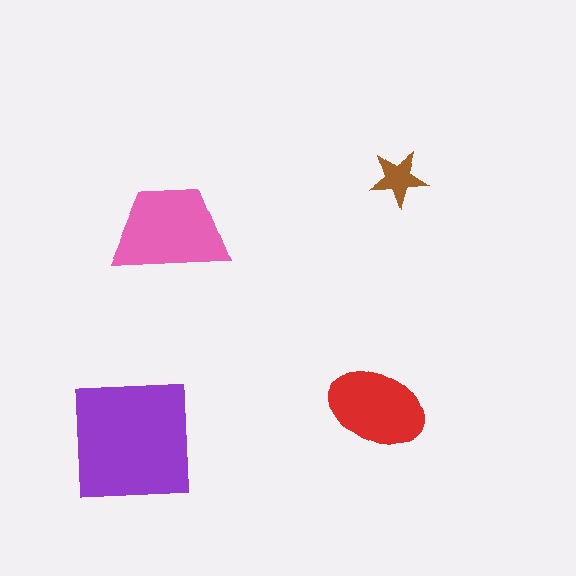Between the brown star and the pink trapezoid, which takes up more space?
The pink trapezoid.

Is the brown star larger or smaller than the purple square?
Smaller.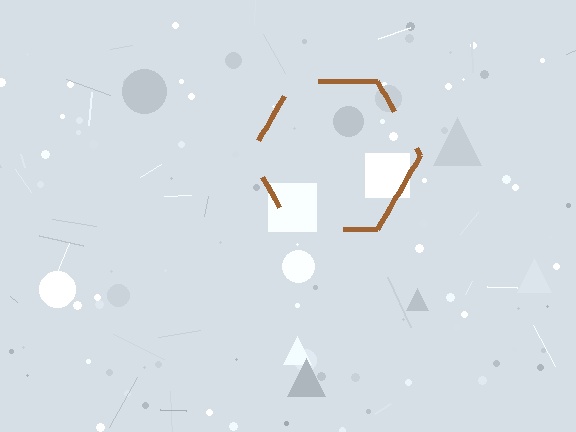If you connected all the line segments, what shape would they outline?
They would outline a hexagon.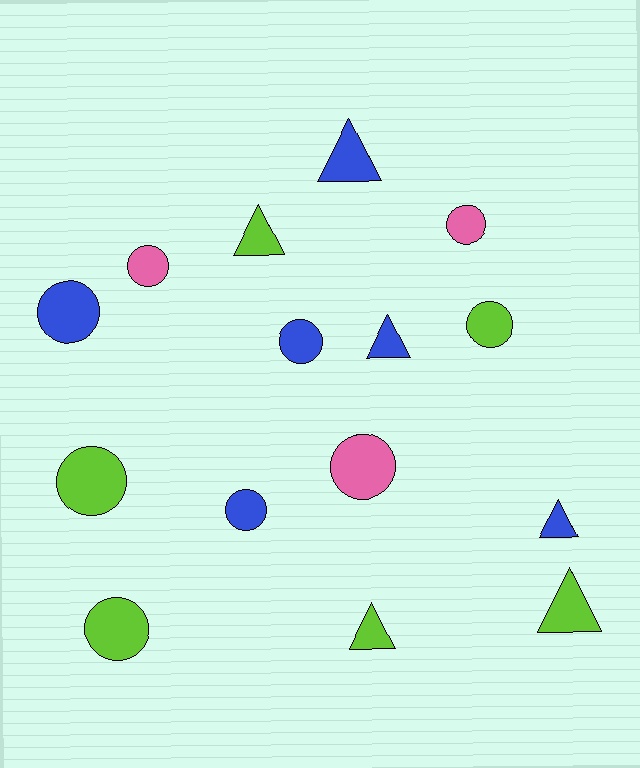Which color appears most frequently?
Blue, with 6 objects.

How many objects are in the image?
There are 15 objects.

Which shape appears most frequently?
Circle, with 9 objects.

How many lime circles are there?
There are 3 lime circles.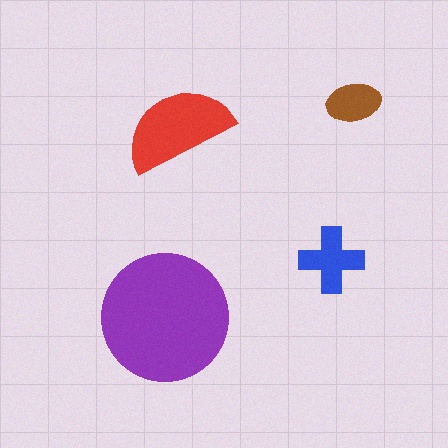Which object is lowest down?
The purple circle is bottommost.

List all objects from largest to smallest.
The purple circle, the red semicircle, the blue cross, the brown ellipse.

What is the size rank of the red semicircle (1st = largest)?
2nd.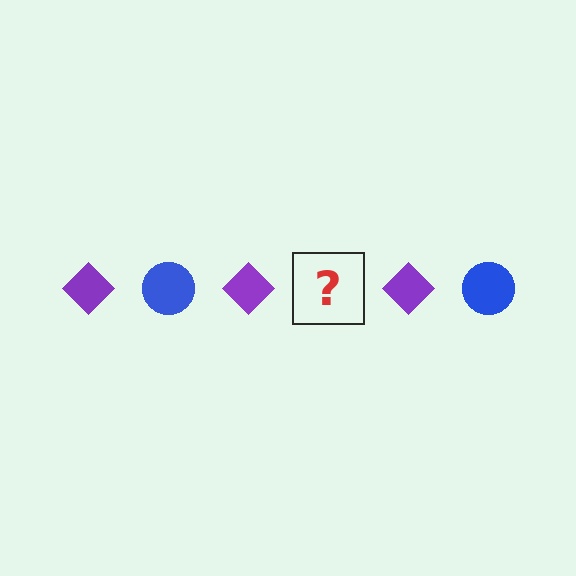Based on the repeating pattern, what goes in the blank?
The blank should be a blue circle.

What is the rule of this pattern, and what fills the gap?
The rule is that the pattern alternates between purple diamond and blue circle. The gap should be filled with a blue circle.